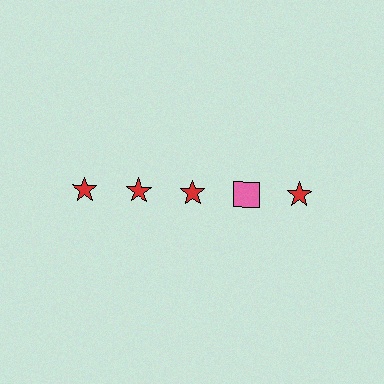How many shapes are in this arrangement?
There are 5 shapes arranged in a grid pattern.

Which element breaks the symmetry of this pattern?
The pink square in the top row, second from right column breaks the symmetry. All other shapes are red stars.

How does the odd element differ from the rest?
It differs in both color (pink instead of red) and shape (square instead of star).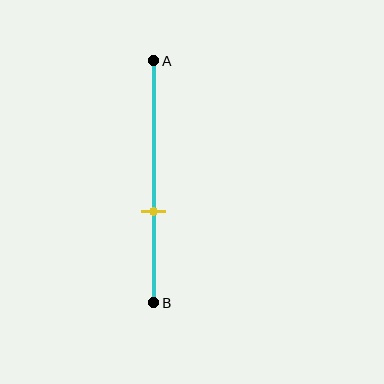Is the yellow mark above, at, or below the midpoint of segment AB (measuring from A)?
The yellow mark is below the midpoint of segment AB.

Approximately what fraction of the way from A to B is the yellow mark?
The yellow mark is approximately 60% of the way from A to B.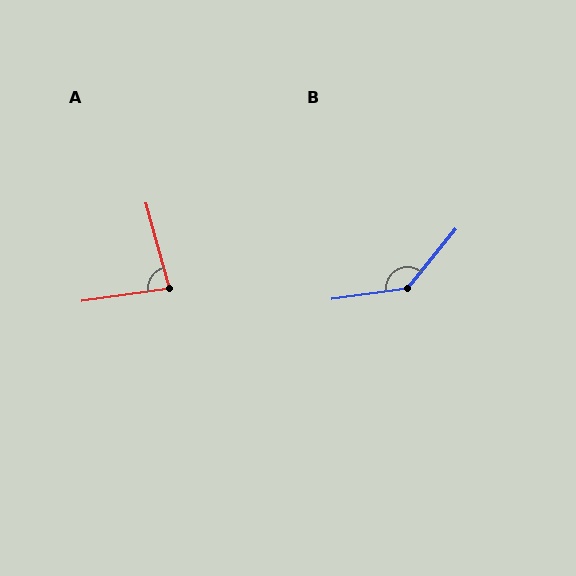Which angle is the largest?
B, at approximately 137 degrees.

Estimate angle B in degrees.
Approximately 137 degrees.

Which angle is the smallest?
A, at approximately 83 degrees.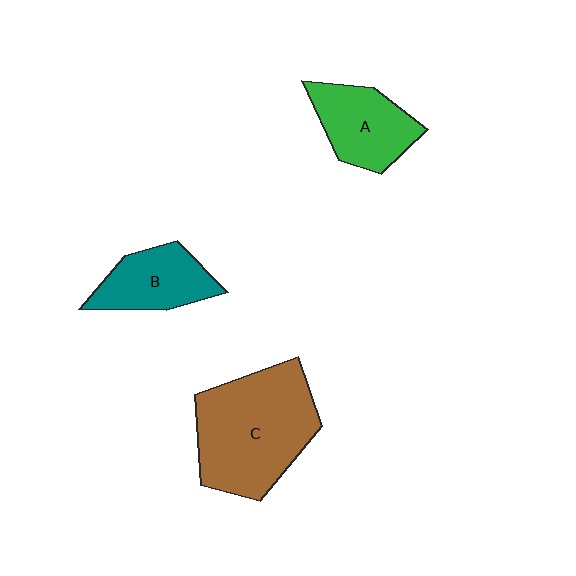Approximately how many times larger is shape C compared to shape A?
Approximately 1.8 times.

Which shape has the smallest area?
Shape B (teal).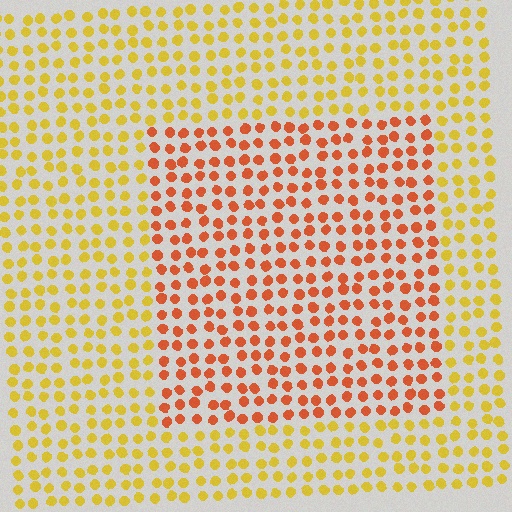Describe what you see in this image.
The image is filled with small yellow elements in a uniform arrangement. A rectangle-shaped region is visible where the elements are tinted to a slightly different hue, forming a subtle color boundary.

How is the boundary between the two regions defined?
The boundary is defined purely by a slight shift in hue (about 38 degrees). Spacing, size, and orientation are identical on both sides.